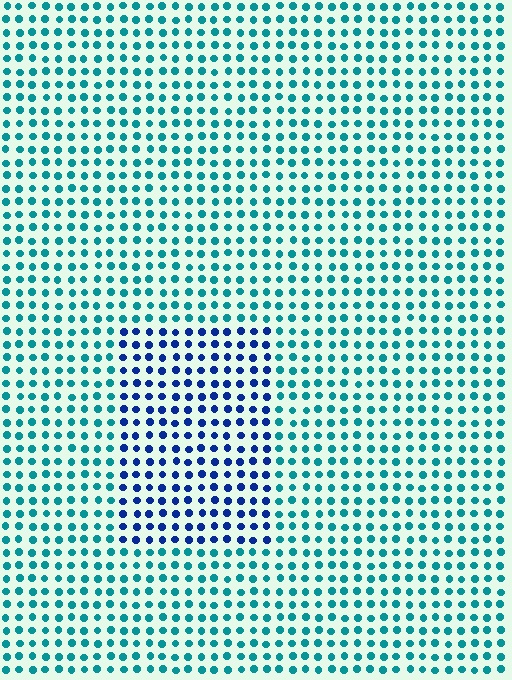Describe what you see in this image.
The image is filled with small teal elements in a uniform arrangement. A rectangle-shaped region is visible where the elements are tinted to a slightly different hue, forming a subtle color boundary.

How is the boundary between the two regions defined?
The boundary is defined purely by a slight shift in hue (about 45 degrees). Spacing, size, and orientation are identical on both sides.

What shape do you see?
I see a rectangle.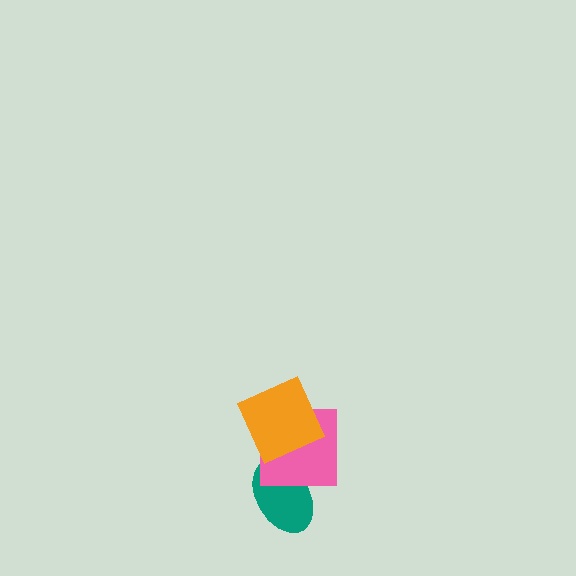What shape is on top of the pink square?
The orange square is on top of the pink square.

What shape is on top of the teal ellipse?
The pink square is on top of the teal ellipse.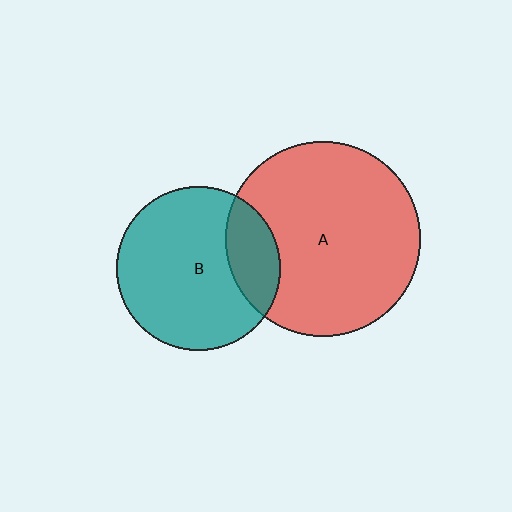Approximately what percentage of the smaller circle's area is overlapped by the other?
Approximately 20%.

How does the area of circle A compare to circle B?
Approximately 1.4 times.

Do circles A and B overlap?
Yes.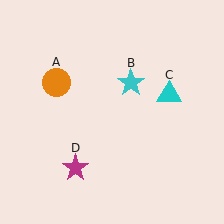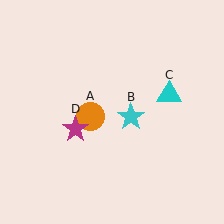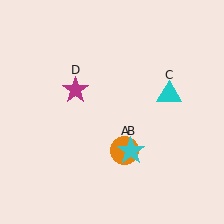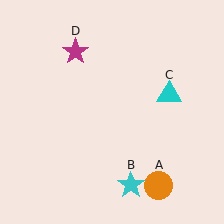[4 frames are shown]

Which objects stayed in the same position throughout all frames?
Cyan triangle (object C) remained stationary.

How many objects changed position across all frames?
3 objects changed position: orange circle (object A), cyan star (object B), magenta star (object D).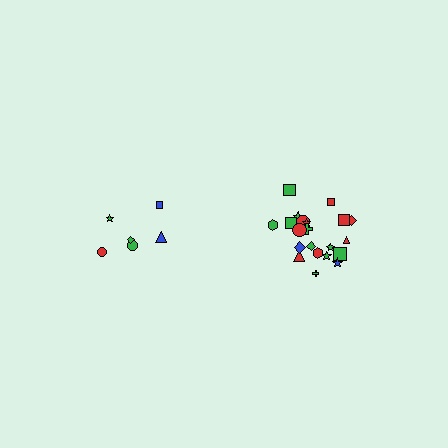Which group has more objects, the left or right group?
The right group.